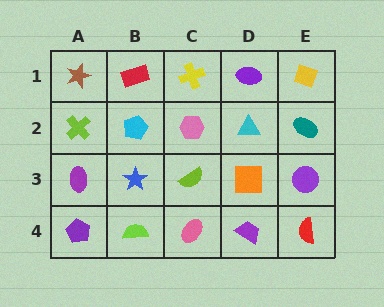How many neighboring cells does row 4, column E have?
2.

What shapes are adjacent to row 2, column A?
A brown star (row 1, column A), a purple ellipse (row 3, column A), a cyan pentagon (row 2, column B).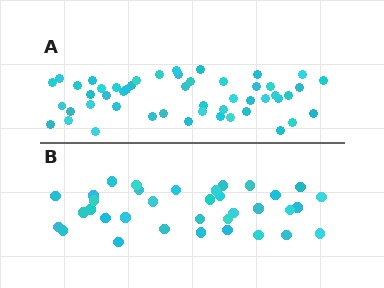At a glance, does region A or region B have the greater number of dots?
Region A (the top region) has more dots.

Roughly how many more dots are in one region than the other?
Region A has approximately 15 more dots than region B.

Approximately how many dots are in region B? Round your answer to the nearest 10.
About 40 dots. (The exact count is 35, which rounds to 40.)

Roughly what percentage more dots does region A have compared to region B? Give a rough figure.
About 45% more.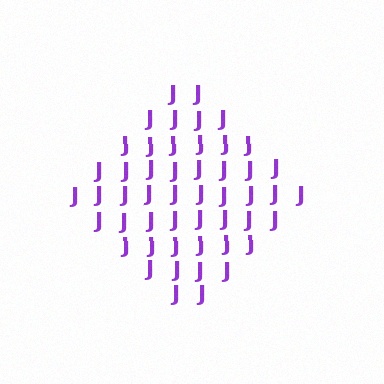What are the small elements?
The small elements are letter J's.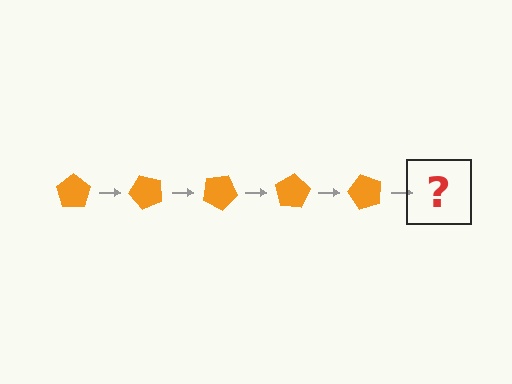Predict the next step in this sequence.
The next step is an orange pentagon rotated 250 degrees.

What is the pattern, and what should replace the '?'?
The pattern is that the pentagon rotates 50 degrees each step. The '?' should be an orange pentagon rotated 250 degrees.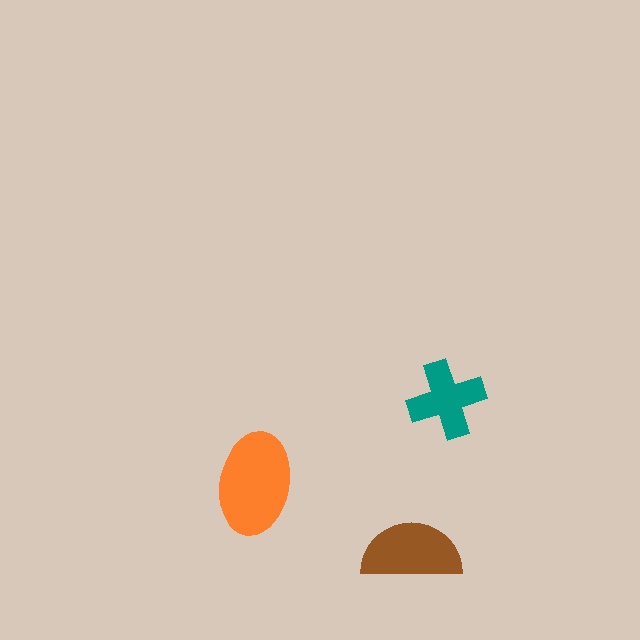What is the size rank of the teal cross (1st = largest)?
3rd.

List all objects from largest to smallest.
The orange ellipse, the brown semicircle, the teal cross.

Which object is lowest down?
The brown semicircle is bottommost.